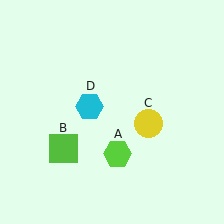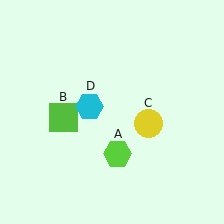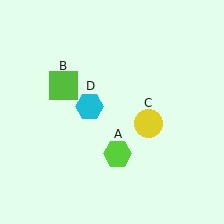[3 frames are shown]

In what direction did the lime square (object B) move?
The lime square (object B) moved up.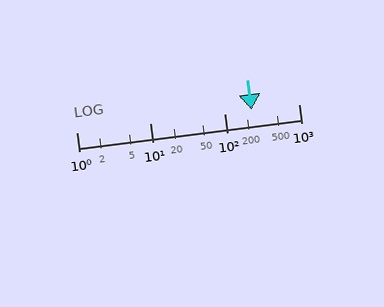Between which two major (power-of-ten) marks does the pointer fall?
The pointer is between 100 and 1000.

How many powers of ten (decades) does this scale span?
The scale spans 3 decades, from 1 to 1000.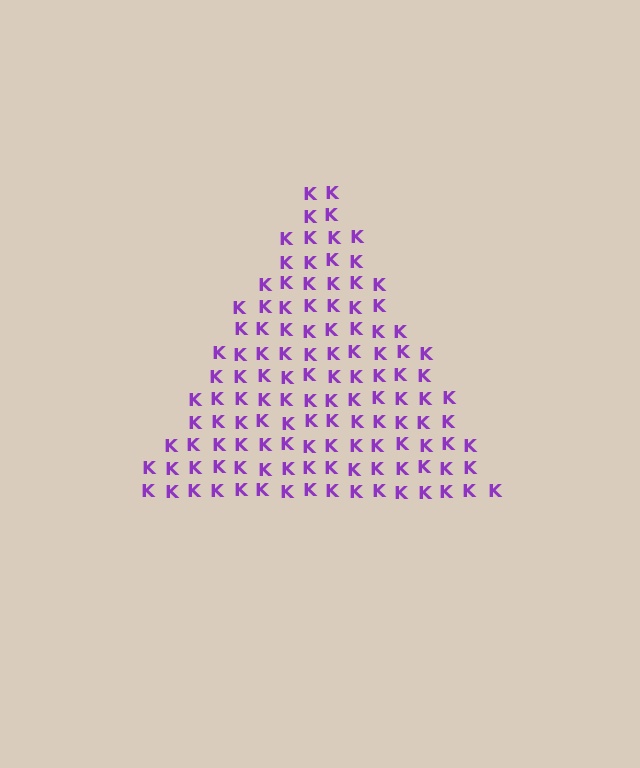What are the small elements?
The small elements are letter K's.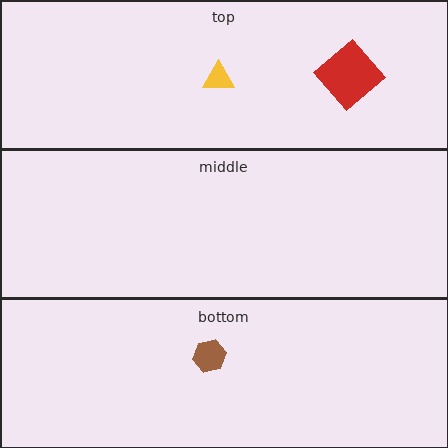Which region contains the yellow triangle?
The top region.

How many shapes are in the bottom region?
1.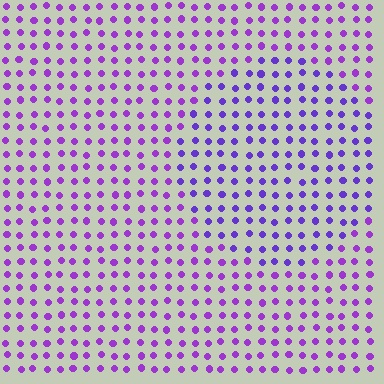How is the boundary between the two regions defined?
The boundary is defined purely by a slight shift in hue (about 22 degrees). Spacing, size, and orientation are identical on both sides.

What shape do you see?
I see a circle.